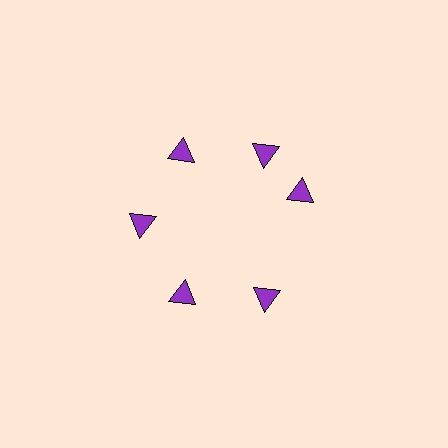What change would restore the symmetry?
The symmetry would be restored by rotating it back into even spacing with its neighbors so that all 6 triangles sit at equal angles and equal distance from the center.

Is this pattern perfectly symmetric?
No. The 6 purple triangles are arranged in a ring, but one element near the 3 o'clock position is rotated out of alignment along the ring, breaking the 6-fold rotational symmetry.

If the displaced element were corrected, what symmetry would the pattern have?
It would have 6-fold rotational symmetry — the pattern would map onto itself every 60 degrees.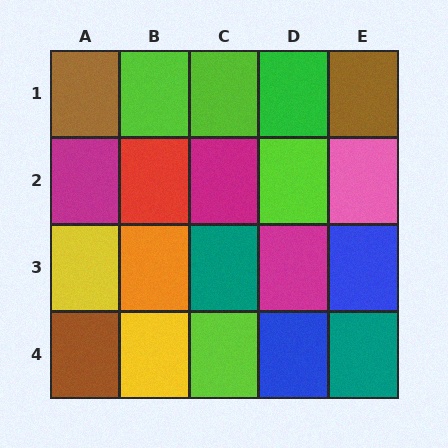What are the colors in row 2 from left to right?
Magenta, red, magenta, lime, pink.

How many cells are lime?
4 cells are lime.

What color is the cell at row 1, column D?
Green.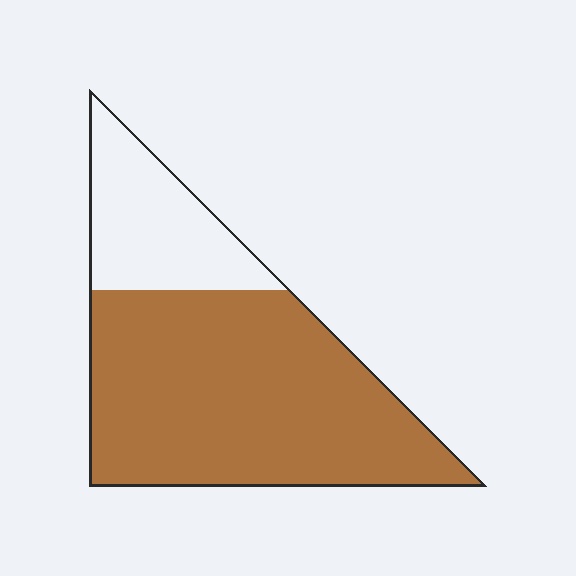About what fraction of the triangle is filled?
About three quarters (3/4).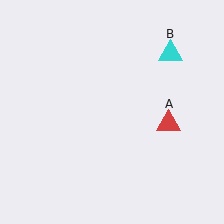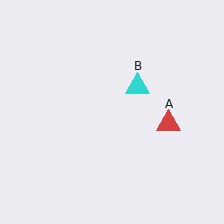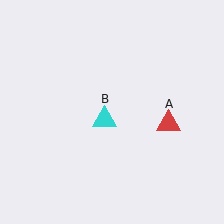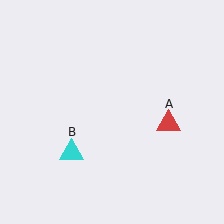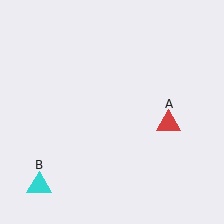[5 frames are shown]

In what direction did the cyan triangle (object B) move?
The cyan triangle (object B) moved down and to the left.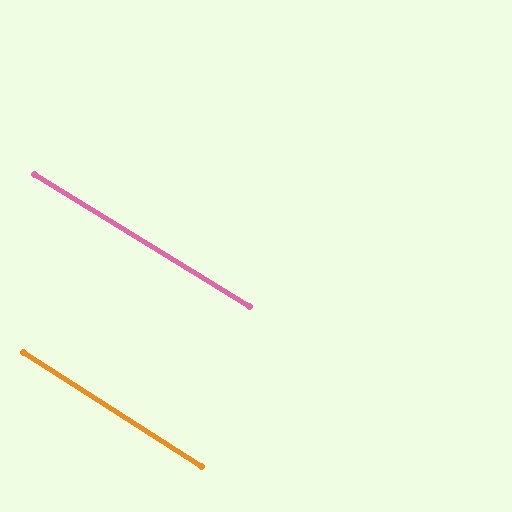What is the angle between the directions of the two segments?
Approximately 1 degree.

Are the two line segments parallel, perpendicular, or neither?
Parallel — their directions differ by only 1.2°.